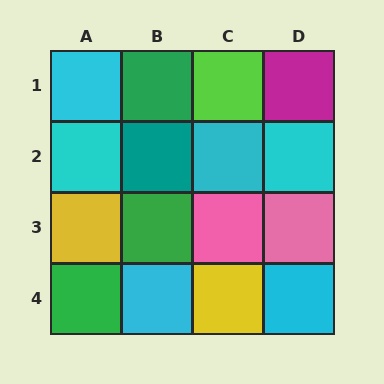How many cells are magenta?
1 cell is magenta.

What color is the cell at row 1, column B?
Green.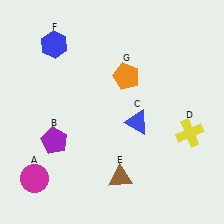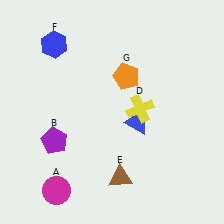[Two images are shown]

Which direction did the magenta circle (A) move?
The magenta circle (A) moved right.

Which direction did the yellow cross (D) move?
The yellow cross (D) moved left.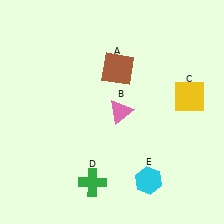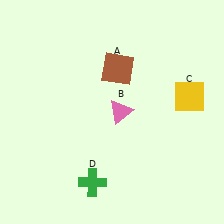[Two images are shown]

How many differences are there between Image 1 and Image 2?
There is 1 difference between the two images.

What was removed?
The cyan hexagon (E) was removed in Image 2.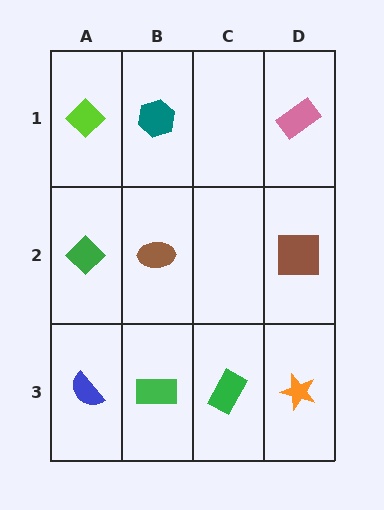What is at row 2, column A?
A green diamond.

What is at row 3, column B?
A green rectangle.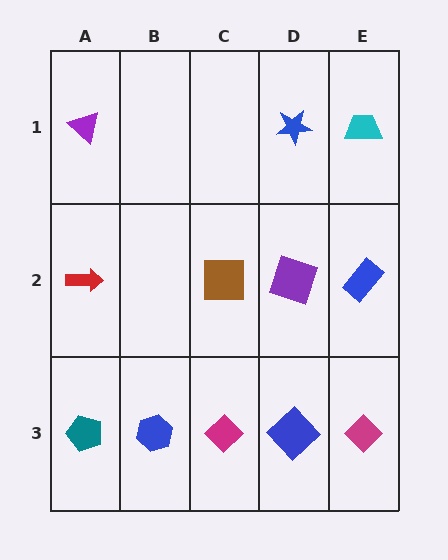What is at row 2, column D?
A purple square.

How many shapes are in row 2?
4 shapes.